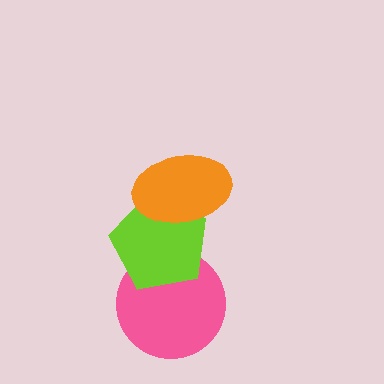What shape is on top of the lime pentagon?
The orange ellipse is on top of the lime pentagon.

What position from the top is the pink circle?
The pink circle is 3rd from the top.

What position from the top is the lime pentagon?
The lime pentagon is 2nd from the top.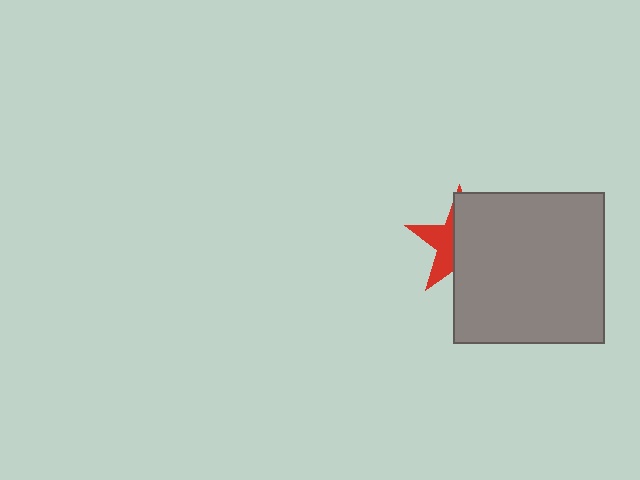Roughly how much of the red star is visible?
A small part of it is visible (roughly 39%).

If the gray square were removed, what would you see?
You would see the complete red star.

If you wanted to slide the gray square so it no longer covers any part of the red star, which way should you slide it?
Slide it right — that is the most direct way to separate the two shapes.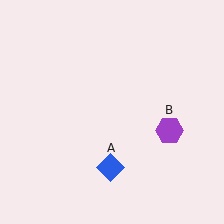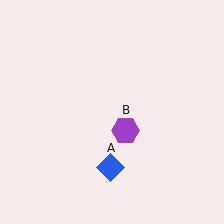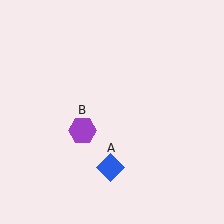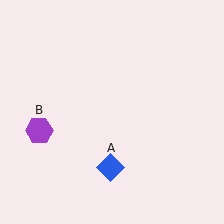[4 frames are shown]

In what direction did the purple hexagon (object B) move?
The purple hexagon (object B) moved left.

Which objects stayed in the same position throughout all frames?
Blue diamond (object A) remained stationary.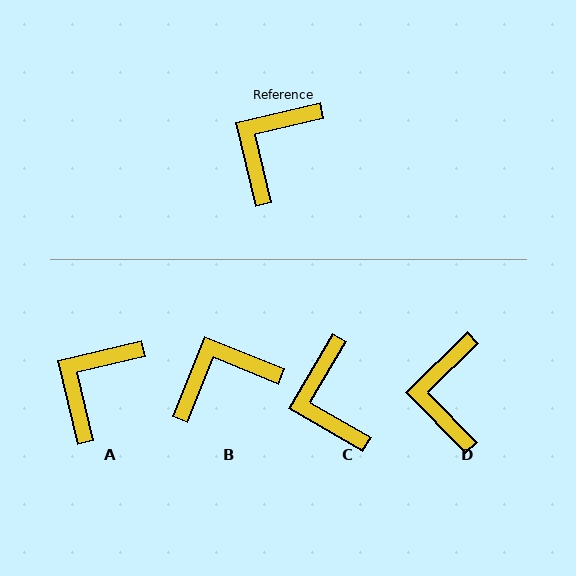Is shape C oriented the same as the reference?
No, it is off by about 46 degrees.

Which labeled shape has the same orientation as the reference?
A.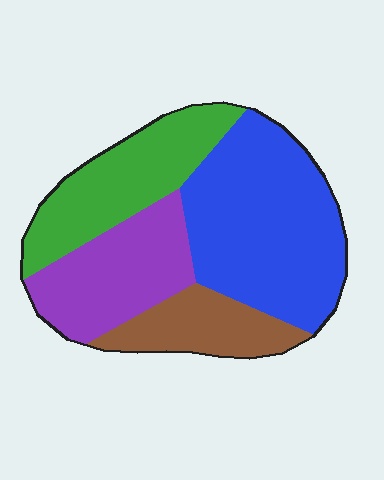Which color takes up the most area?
Blue, at roughly 40%.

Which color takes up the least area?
Brown, at roughly 15%.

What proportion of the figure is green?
Green covers roughly 25% of the figure.